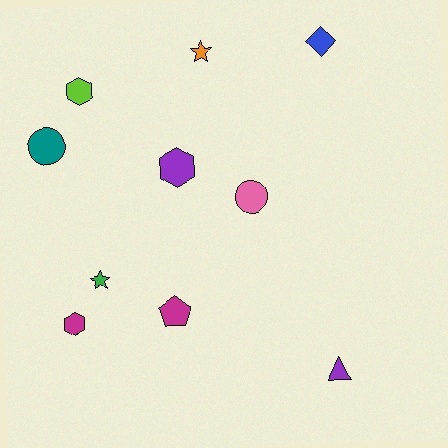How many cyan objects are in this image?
There are no cyan objects.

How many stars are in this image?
There are 2 stars.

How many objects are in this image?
There are 10 objects.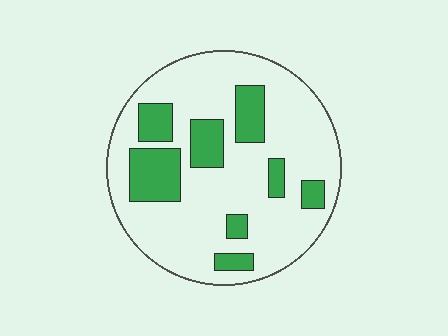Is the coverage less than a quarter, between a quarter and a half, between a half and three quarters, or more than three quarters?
Less than a quarter.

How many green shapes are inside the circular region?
8.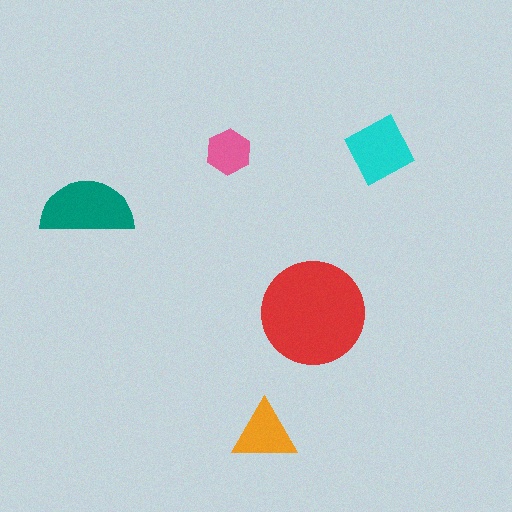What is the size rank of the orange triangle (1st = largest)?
4th.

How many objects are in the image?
There are 5 objects in the image.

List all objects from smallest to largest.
The pink hexagon, the orange triangle, the cyan square, the teal semicircle, the red circle.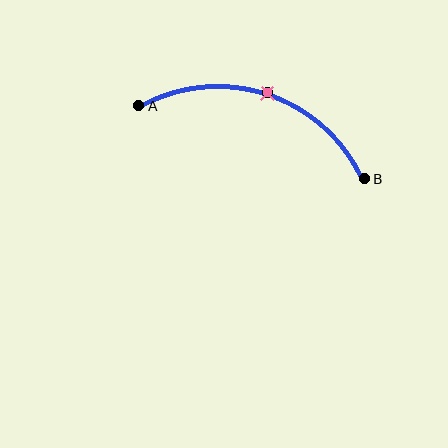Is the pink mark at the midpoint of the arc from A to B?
Yes. The pink mark lies on the arc at equal arc-length from both A and B — it is the arc midpoint.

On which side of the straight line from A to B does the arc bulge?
The arc bulges above the straight line connecting A and B.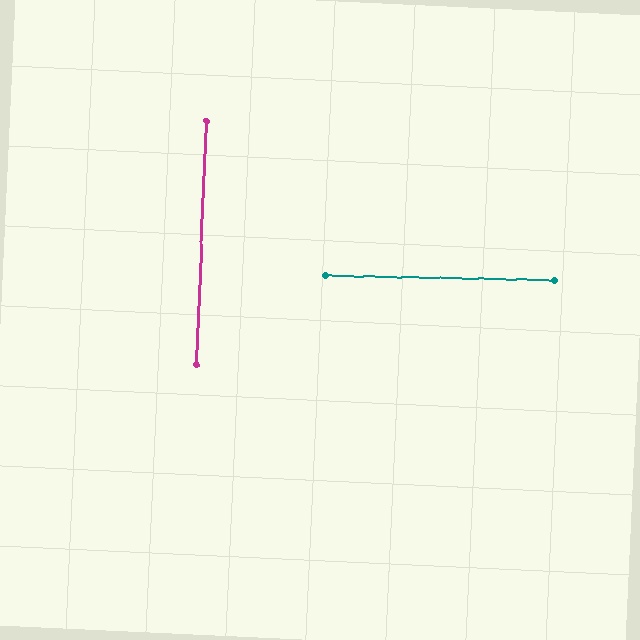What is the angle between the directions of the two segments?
Approximately 89 degrees.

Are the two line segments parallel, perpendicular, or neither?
Perpendicular — they meet at approximately 89°.